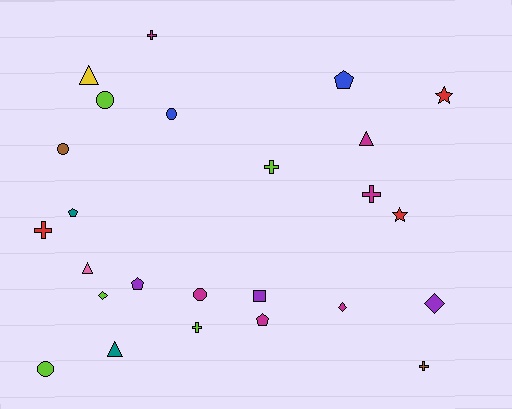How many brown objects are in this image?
There are 2 brown objects.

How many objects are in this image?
There are 25 objects.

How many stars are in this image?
There are 2 stars.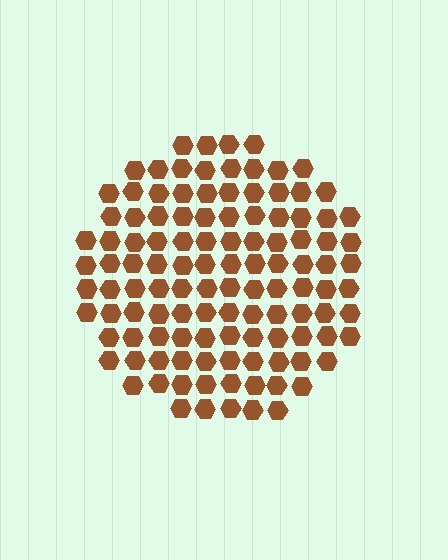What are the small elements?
The small elements are hexagons.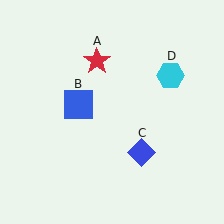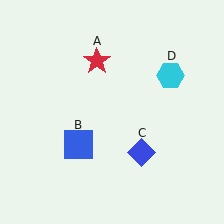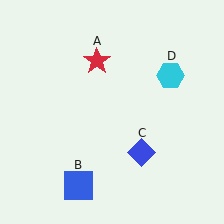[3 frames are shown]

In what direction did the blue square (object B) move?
The blue square (object B) moved down.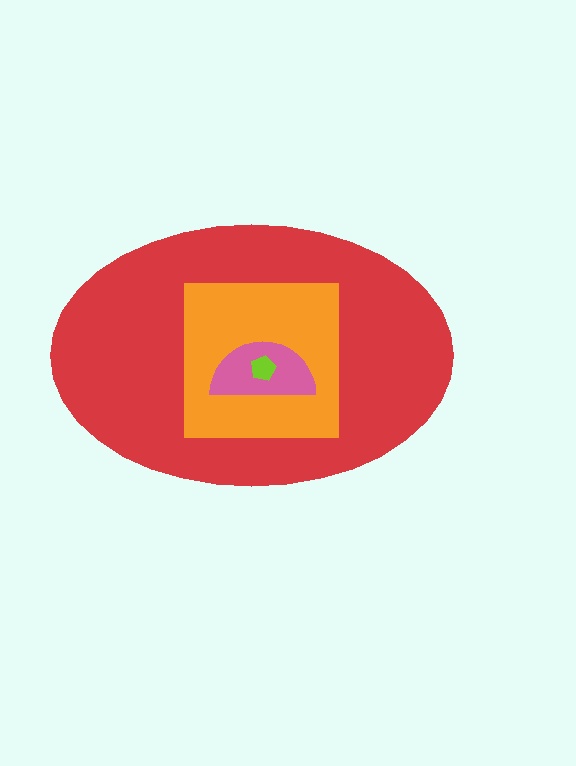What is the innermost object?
The lime pentagon.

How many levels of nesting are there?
4.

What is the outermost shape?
The red ellipse.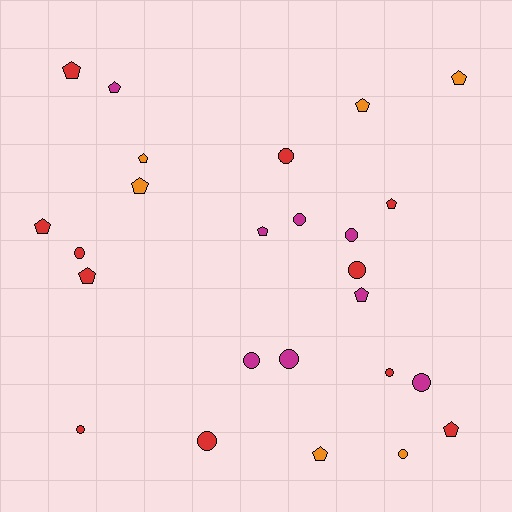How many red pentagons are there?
There are 5 red pentagons.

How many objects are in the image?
There are 25 objects.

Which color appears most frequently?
Red, with 11 objects.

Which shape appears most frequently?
Pentagon, with 13 objects.